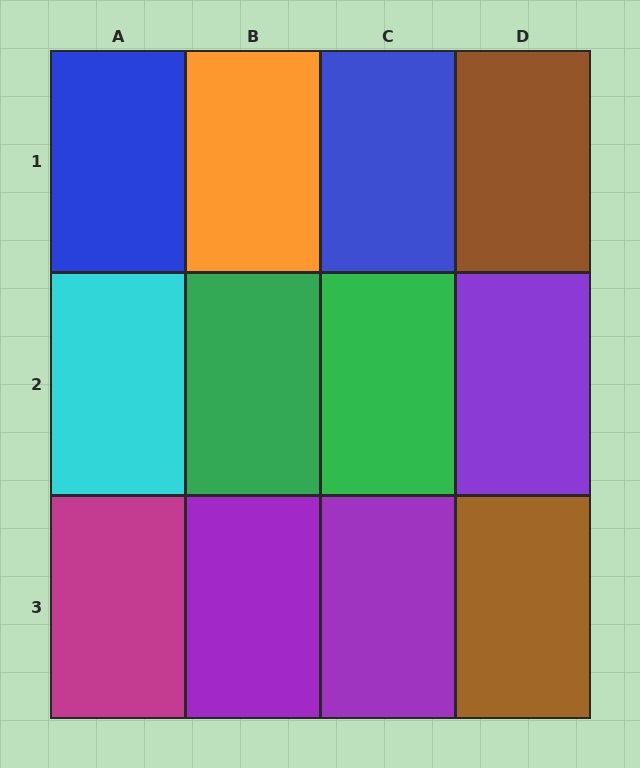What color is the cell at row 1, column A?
Blue.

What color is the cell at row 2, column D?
Purple.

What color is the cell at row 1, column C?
Blue.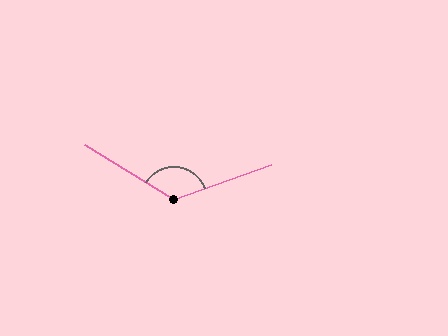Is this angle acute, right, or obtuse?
It is obtuse.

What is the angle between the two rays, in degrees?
Approximately 129 degrees.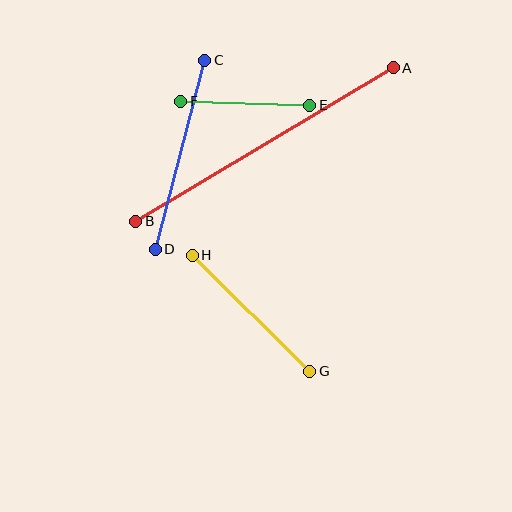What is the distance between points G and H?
The distance is approximately 165 pixels.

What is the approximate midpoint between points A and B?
The midpoint is at approximately (264, 144) pixels.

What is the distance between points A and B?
The distance is approximately 300 pixels.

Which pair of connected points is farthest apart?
Points A and B are farthest apart.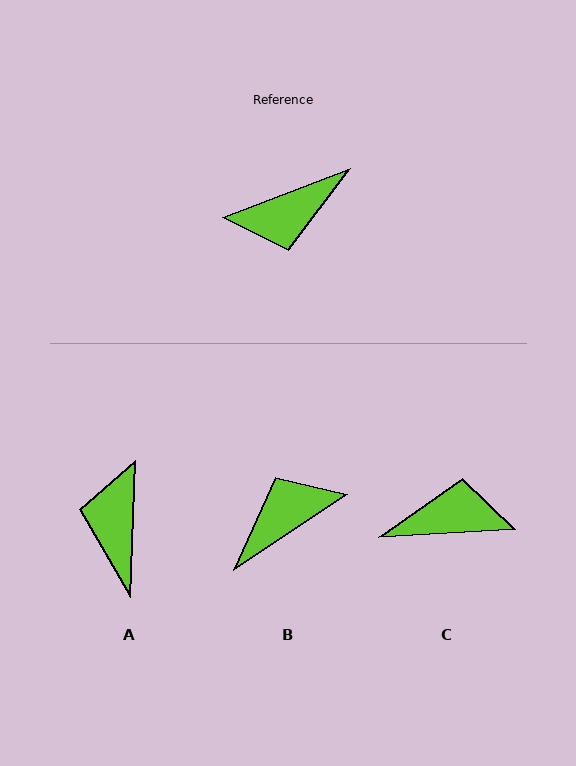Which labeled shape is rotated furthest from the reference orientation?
B, about 167 degrees away.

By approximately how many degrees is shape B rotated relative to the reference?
Approximately 167 degrees clockwise.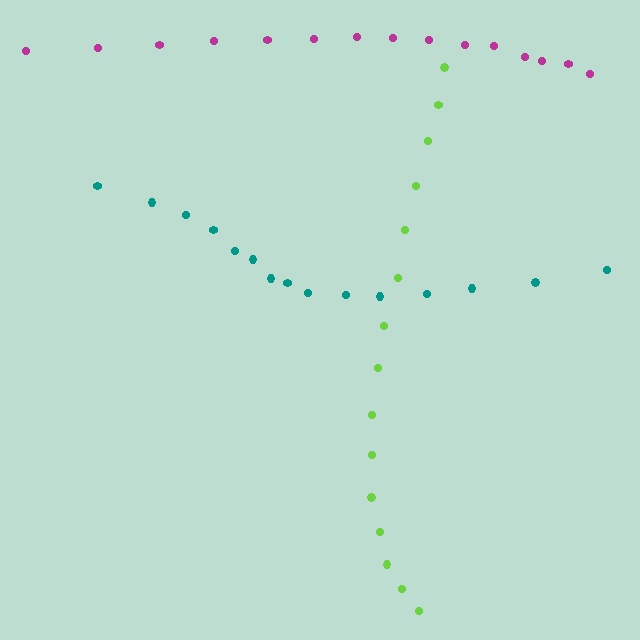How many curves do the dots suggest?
There are 3 distinct paths.